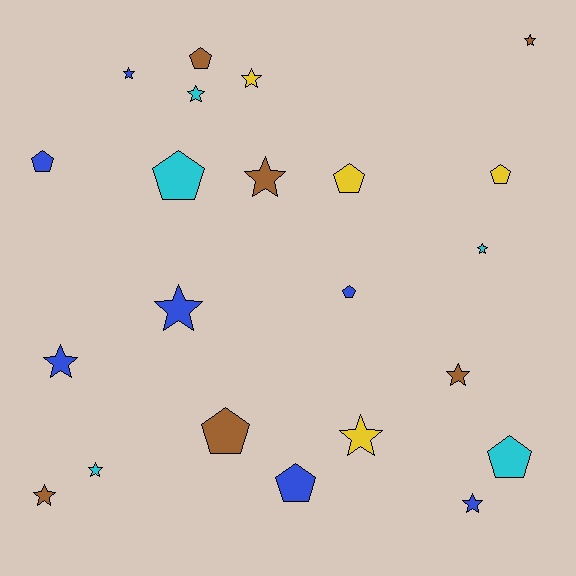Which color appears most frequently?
Blue, with 7 objects.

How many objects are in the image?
There are 22 objects.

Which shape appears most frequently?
Star, with 13 objects.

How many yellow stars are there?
There are 2 yellow stars.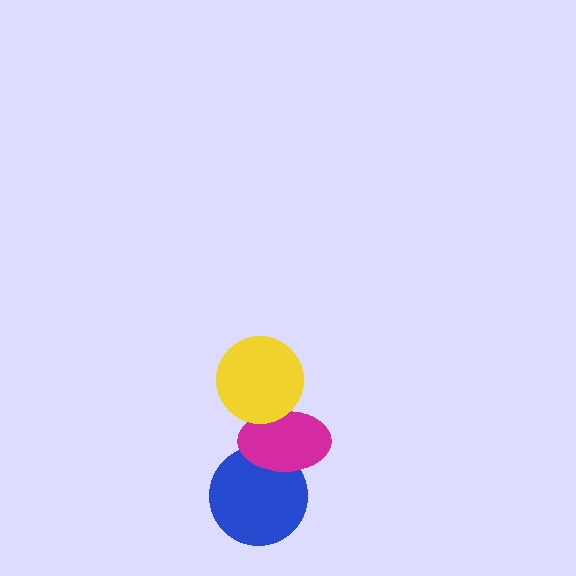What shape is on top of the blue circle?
The magenta ellipse is on top of the blue circle.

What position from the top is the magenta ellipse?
The magenta ellipse is 2nd from the top.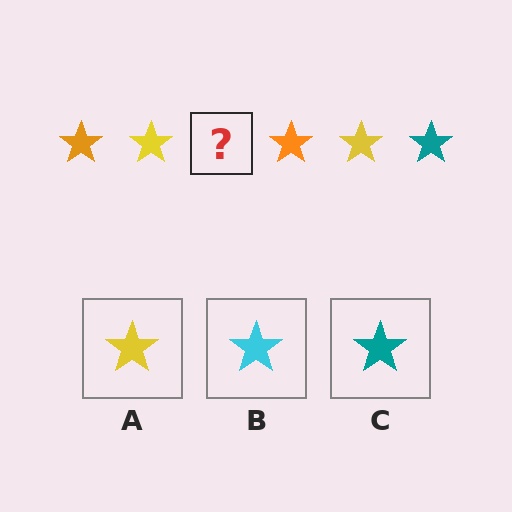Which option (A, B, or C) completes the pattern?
C.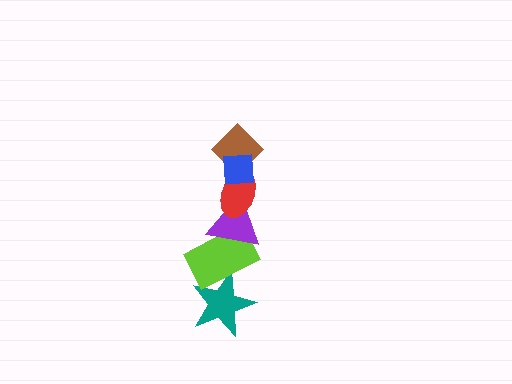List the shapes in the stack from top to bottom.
From top to bottom: the blue square, the brown diamond, the red ellipse, the purple triangle, the lime rectangle, the teal star.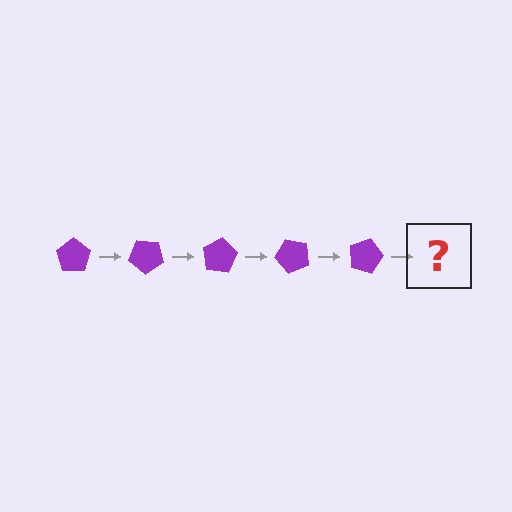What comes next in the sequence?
The next element should be a purple pentagon rotated 200 degrees.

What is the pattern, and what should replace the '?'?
The pattern is that the pentagon rotates 40 degrees each step. The '?' should be a purple pentagon rotated 200 degrees.